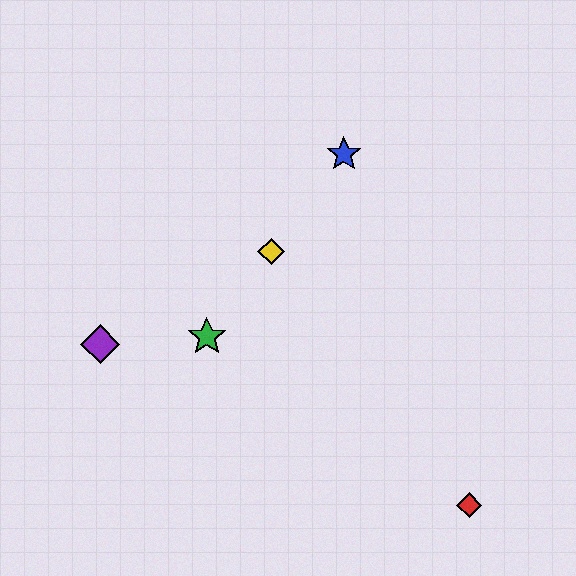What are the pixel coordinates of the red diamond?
The red diamond is at (469, 505).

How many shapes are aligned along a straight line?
3 shapes (the blue star, the green star, the yellow diamond) are aligned along a straight line.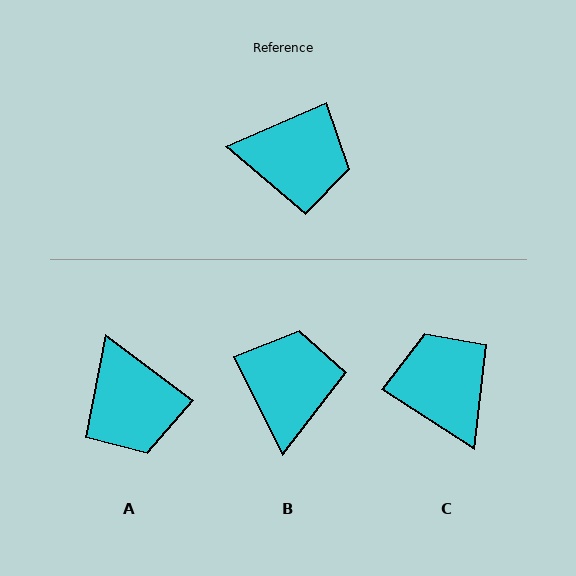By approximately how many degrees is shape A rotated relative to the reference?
Approximately 61 degrees clockwise.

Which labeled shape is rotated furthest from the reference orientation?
C, about 124 degrees away.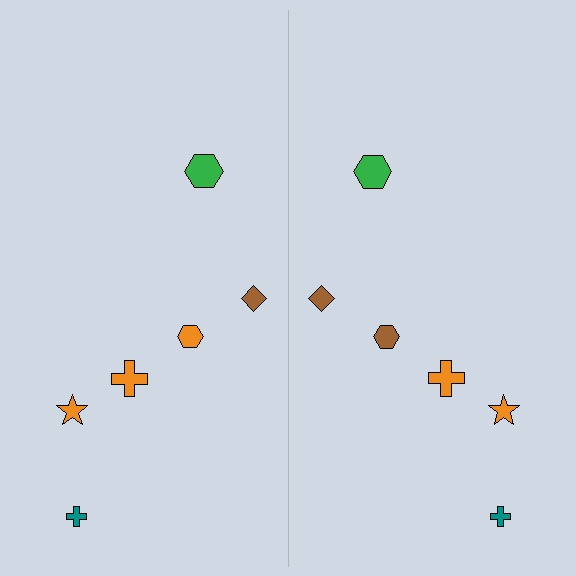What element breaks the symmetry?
The brown hexagon on the right side breaks the symmetry — its mirror counterpart is orange.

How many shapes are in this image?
There are 12 shapes in this image.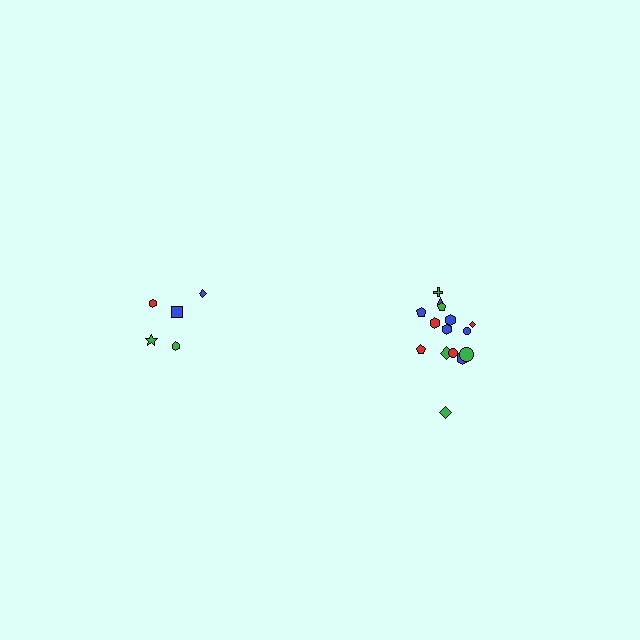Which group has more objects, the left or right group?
The right group.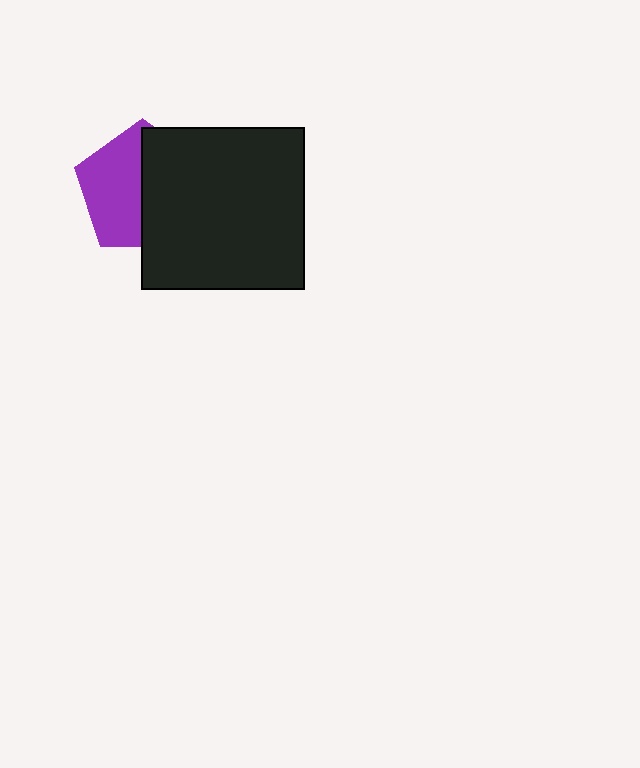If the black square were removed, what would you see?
You would see the complete purple pentagon.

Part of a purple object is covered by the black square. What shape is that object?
It is a pentagon.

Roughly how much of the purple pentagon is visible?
About half of it is visible (roughly 50%).